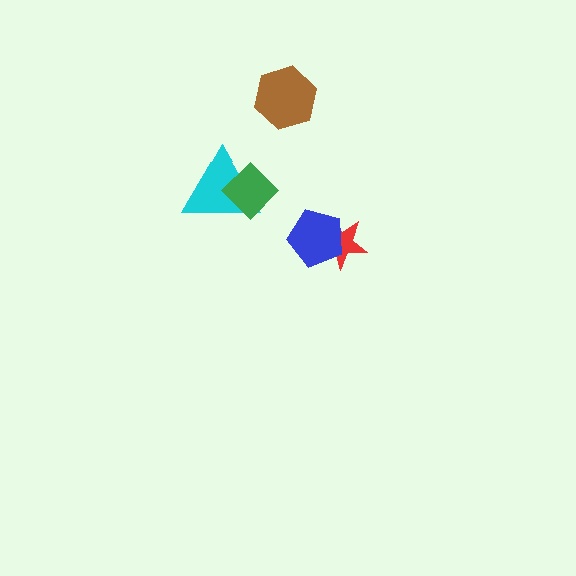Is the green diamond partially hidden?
No, no other shape covers it.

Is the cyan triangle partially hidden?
Yes, it is partially covered by another shape.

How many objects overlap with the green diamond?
1 object overlaps with the green diamond.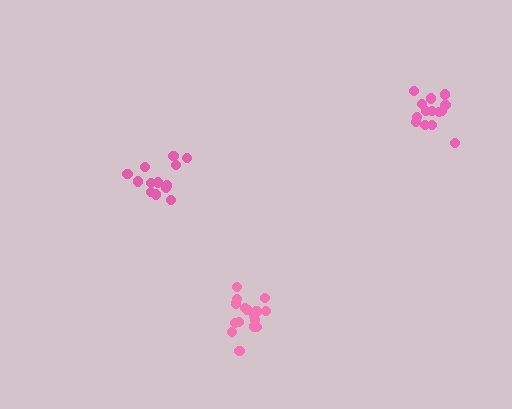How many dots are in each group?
Group 1: 16 dots, Group 2: 14 dots, Group 3: 14 dots (44 total).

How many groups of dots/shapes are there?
There are 3 groups.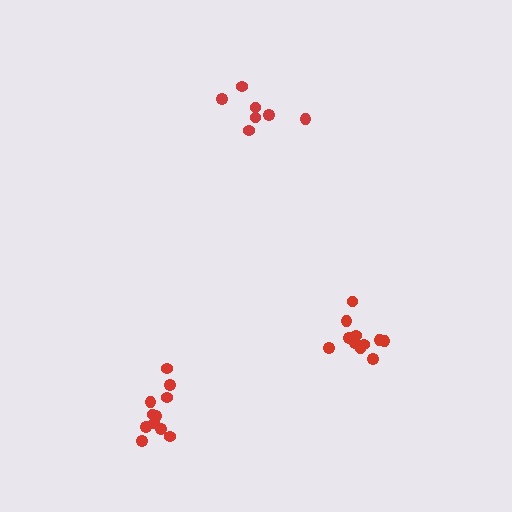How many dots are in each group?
Group 1: 7 dots, Group 2: 11 dots, Group 3: 11 dots (29 total).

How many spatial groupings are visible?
There are 3 spatial groupings.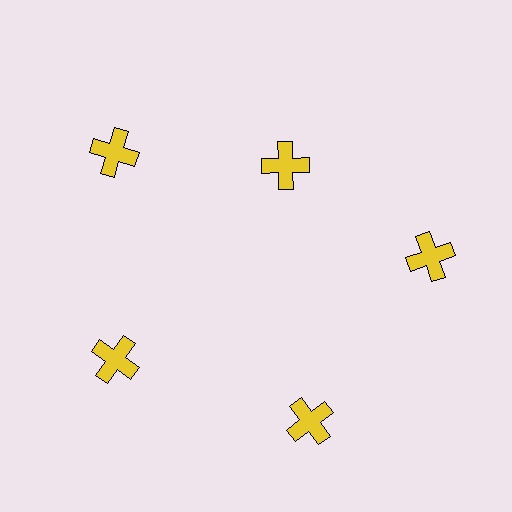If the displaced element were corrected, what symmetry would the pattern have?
It would have 5-fold rotational symmetry — the pattern would map onto itself every 72 degrees.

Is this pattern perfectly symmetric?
No. The 5 yellow crosses are arranged in a ring, but one element near the 1 o'clock position is pulled inward toward the center, breaking the 5-fold rotational symmetry.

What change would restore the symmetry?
The symmetry would be restored by moving it outward, back onto the ring so that all 5 crosses sit at equal angles and equal distance from the center.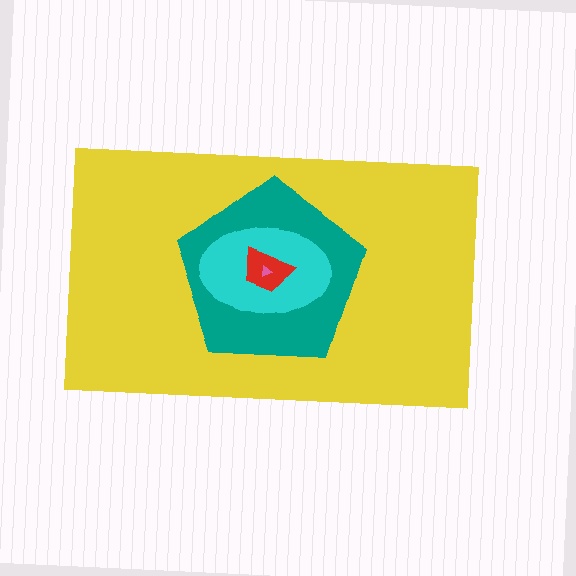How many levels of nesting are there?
5.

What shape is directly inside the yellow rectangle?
The teal pentagon.